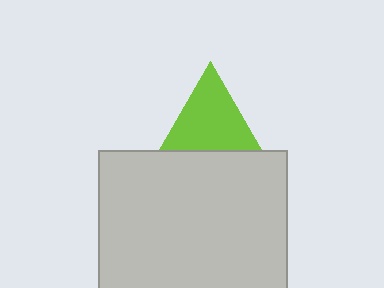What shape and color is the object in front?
The object in front is a light gray square.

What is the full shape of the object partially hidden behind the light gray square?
The partially hidden object is a lime triangle.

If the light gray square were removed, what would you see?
You would see the complete lime triangle.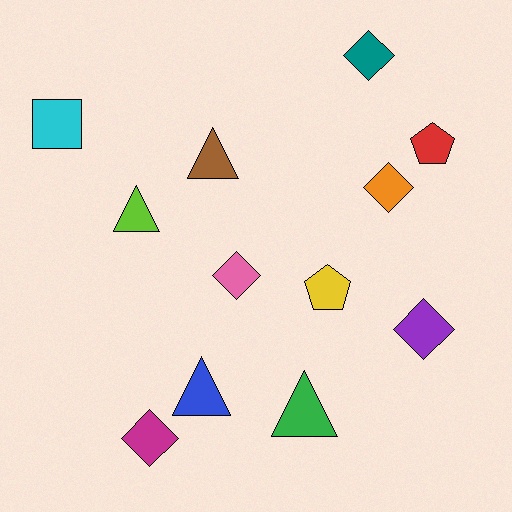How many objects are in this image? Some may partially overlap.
There are 12 objects.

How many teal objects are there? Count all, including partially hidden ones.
There is 1 teal object.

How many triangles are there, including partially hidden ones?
There are 4 triangles.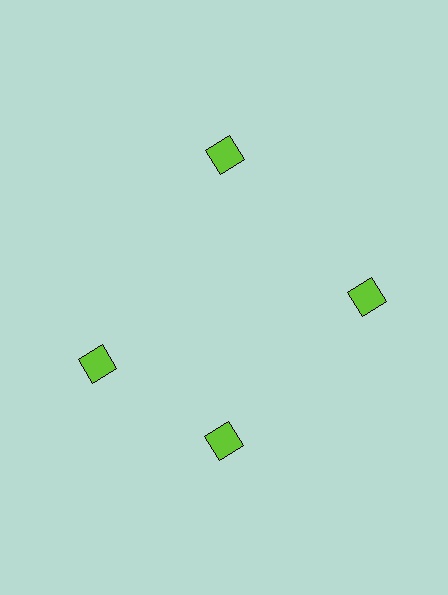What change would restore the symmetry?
The symmetry would be restored by rotating it back into even spacing with its neighbors so that all 4 squares sit at equal angles and equal distance from the center.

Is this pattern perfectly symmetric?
No. The 4 lime squares are arranged in a ring, but one element near the 9 o'clock position is rotated out of alignment along the ring, breaking the 4-fold rotational symmetry.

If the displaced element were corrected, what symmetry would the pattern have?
It would have 4-fold rotational symmetry — the pattern would map onto itself every 90 degrees.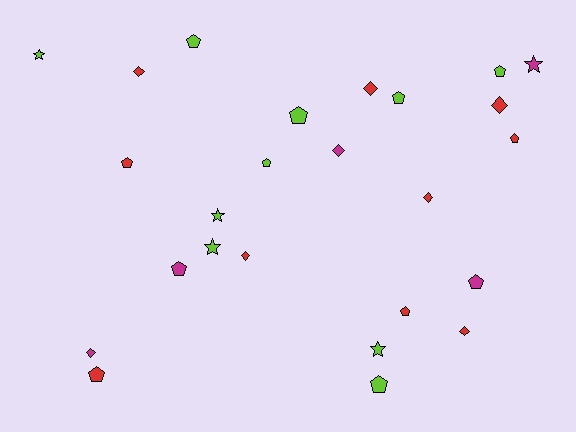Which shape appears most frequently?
Pentagon, with 12 objects.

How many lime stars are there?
There are 4 lime stars.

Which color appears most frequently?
Lime, with 10 objects.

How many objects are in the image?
There are 25 objects.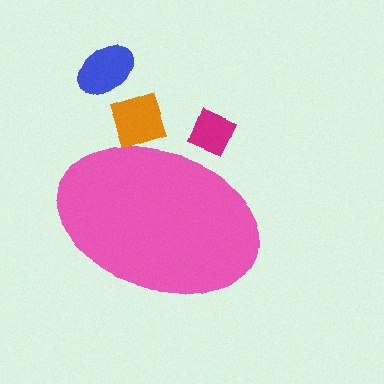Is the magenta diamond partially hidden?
Yes, the magenta diamond is partially hidden behind the pink ellipse.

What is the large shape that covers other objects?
A pink ellipse.